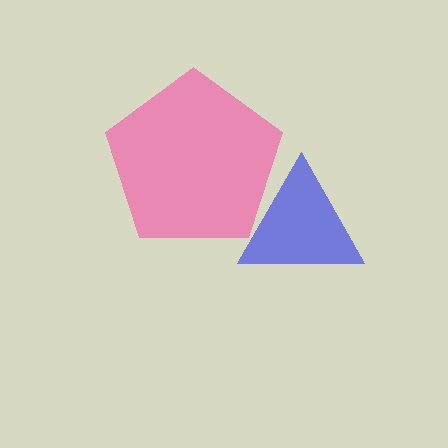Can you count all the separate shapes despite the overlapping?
Yes, there are 2 separate shapes.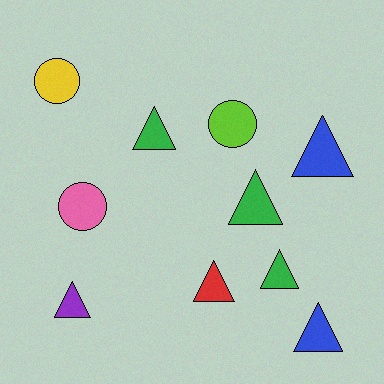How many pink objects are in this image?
There is 1 pink object.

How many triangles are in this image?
There are 7 triangles.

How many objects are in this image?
There are 10 objects.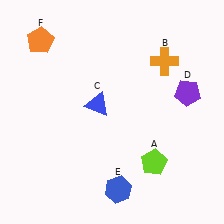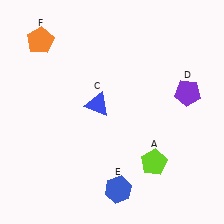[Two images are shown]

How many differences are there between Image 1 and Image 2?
There is 1 difference between the two images.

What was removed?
The orange cross (B) was removed in Image 2.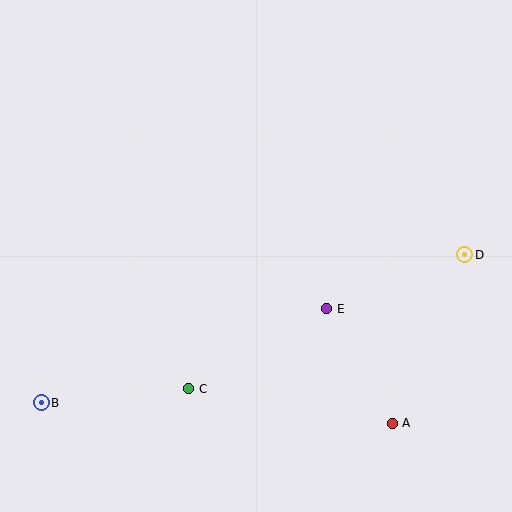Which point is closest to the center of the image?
Point E at (327, 309) is closest to the center.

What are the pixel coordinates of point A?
Point A is at (392, 423).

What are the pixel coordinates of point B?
Point B is at (41, 403).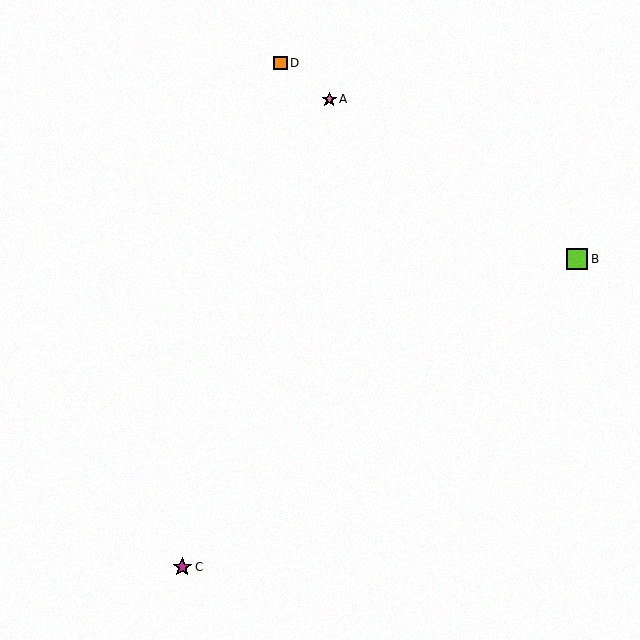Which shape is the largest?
The lime square (labeled B) is the largest.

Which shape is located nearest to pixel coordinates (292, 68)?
The orange square (labeled D) at (280, 63) is nearest to that location.